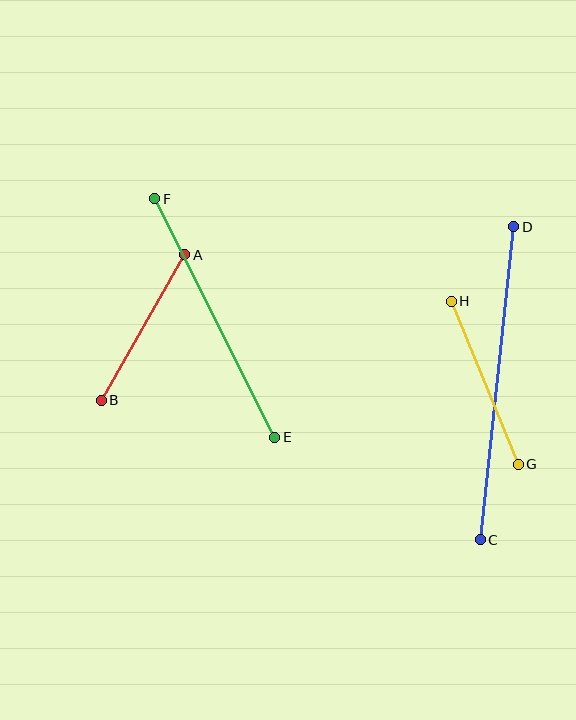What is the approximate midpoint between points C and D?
The midpoint is at approximately (497, 383) pixels.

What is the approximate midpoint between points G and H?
The midpoint is at approximately (485, 383) pixels.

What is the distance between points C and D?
The distance is approximately 315 pixels.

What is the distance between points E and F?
The distance is approximately 267 pixels.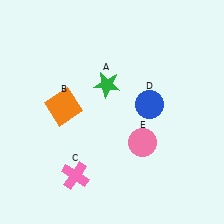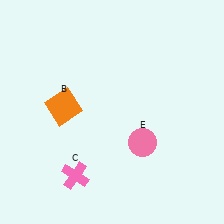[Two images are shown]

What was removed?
The green star (A), the blue circle (D) were removed in Image 2.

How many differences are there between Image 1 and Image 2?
There are 2 differences between the two images.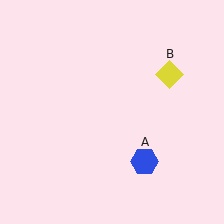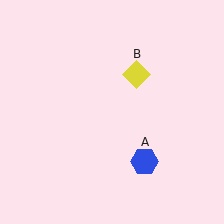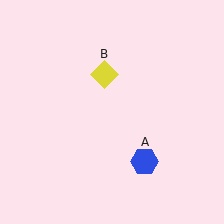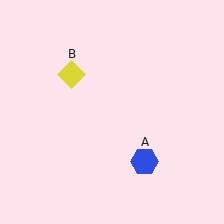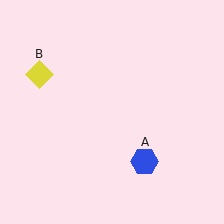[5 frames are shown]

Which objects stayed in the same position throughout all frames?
Blue hexagon (object A) remained stationary.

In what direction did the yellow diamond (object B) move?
The yellow diamond (object B) moved left.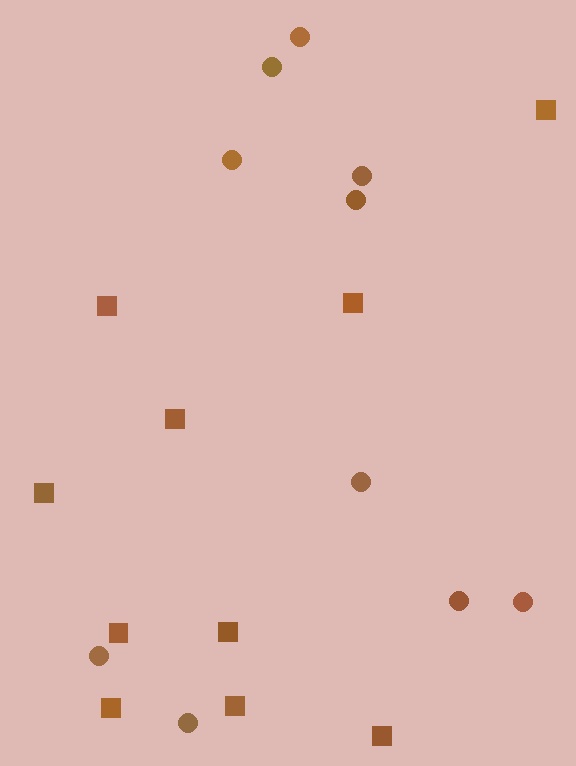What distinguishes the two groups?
There are 2 groups: one group of squares (10) and one group of circles (10).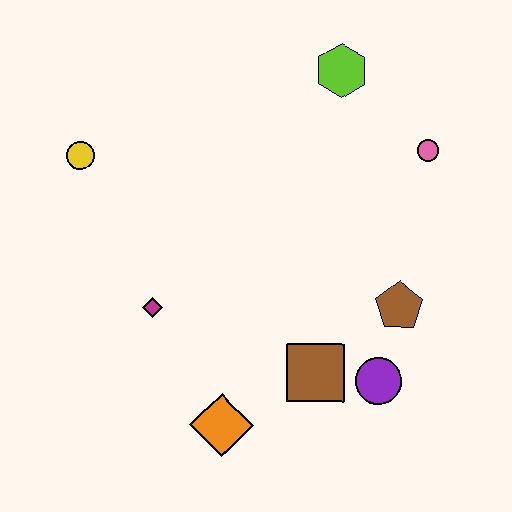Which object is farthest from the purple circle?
The yellow circle is farthest from the purple circle.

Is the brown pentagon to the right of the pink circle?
No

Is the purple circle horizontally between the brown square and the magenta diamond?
No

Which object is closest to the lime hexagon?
The pink circle is closest to the lime hexagon.